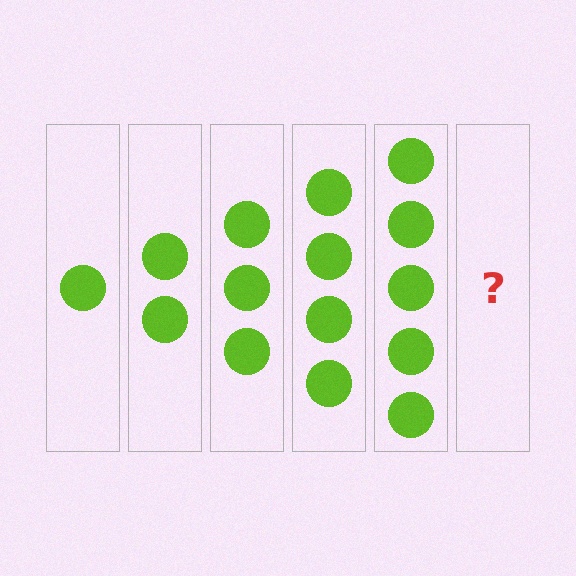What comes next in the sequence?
The next element should be 6 circles.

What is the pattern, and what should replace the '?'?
The pattern is that each step adds one more circle. The '?' should be 6 circles.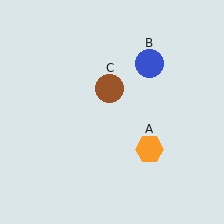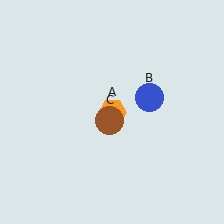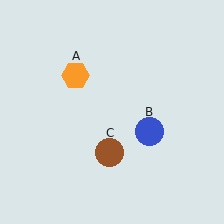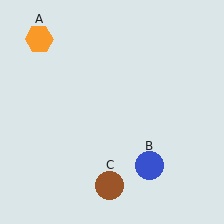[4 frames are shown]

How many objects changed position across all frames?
3 objects changed position: orange hexagon (object A), blue circle (object B), brown circle (object C).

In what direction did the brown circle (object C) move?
The brown circle (object C) moved down.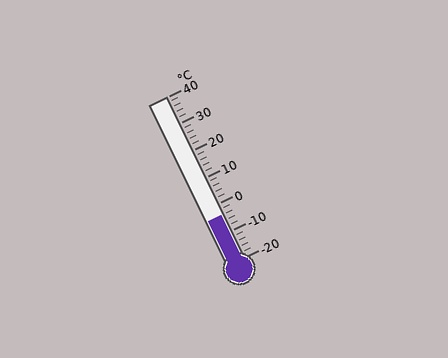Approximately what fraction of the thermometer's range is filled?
The thermometer is filled to approximately 25% of its range.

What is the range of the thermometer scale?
The thermometer scale ranges from -20°C to 40°C.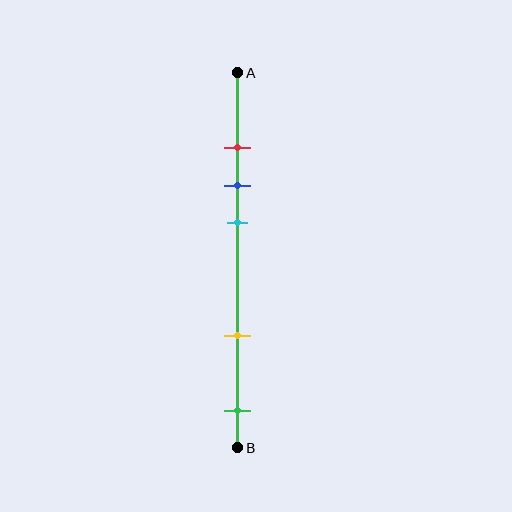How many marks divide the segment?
There are 5 marks dividing the segment.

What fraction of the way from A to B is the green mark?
The green mark is approximately 90% (0.9) of the way from A to B.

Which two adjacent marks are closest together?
The red and blue marks are the closest adjacent pair.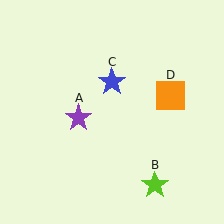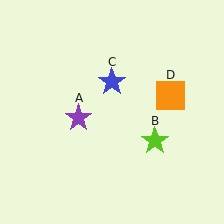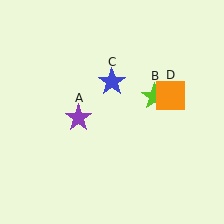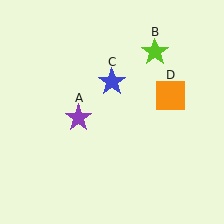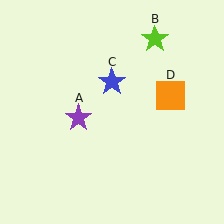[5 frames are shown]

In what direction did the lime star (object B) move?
The lime star (object B) moved up.